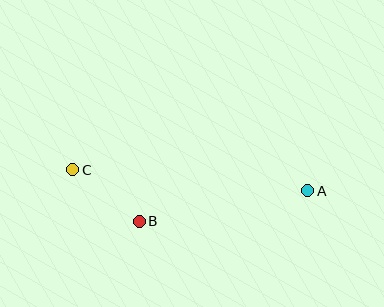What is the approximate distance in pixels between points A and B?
The distance between A and B is approximately 171 pixels.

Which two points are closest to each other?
Points B and C are closest to each other.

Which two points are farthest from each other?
Points A and C are farthest from each other.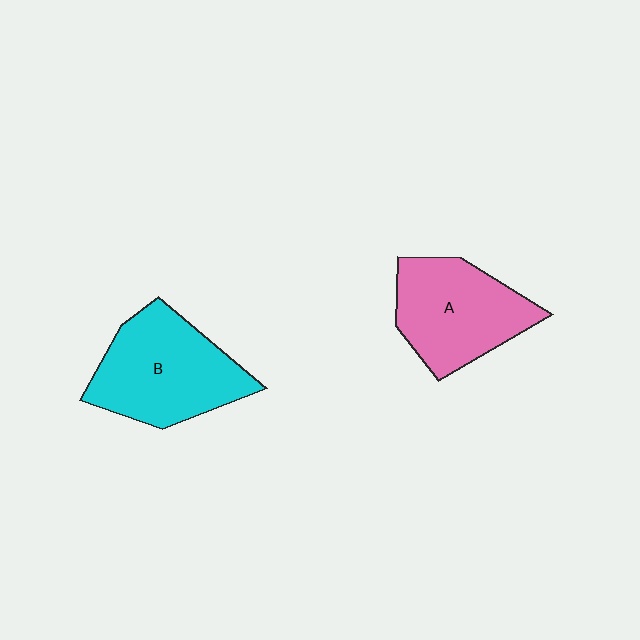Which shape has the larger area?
Shape B (cyan).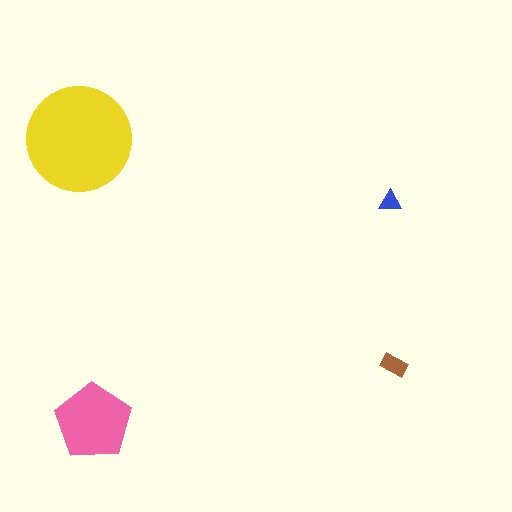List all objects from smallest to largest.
The blue triangle, the brown rectangle, the pink pentagon, the yellow circle.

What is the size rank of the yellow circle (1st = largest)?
1st.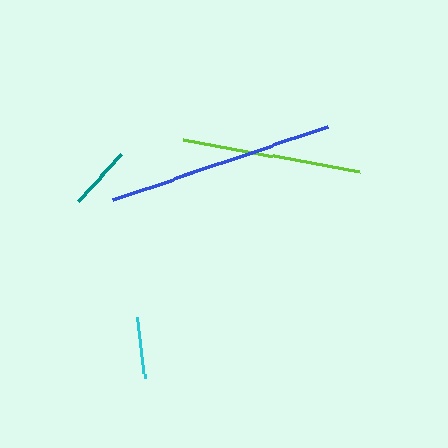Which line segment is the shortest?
The cyan line is the shortest at approximately 62 pixels.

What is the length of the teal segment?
The teal segment is approximately 65 pixels long.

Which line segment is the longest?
The blue line is the longest at approximately 228 pixels.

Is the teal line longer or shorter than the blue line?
The blue line is longer than the teal line.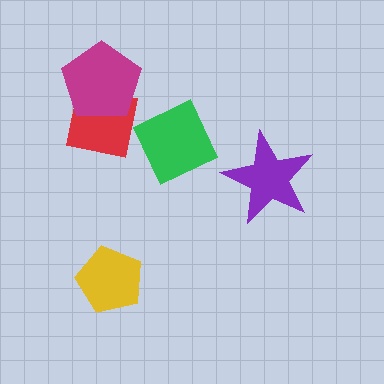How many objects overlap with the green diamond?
0 objects overlap with the green diamond.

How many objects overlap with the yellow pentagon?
0 objects overlap with the yellow pentagon.